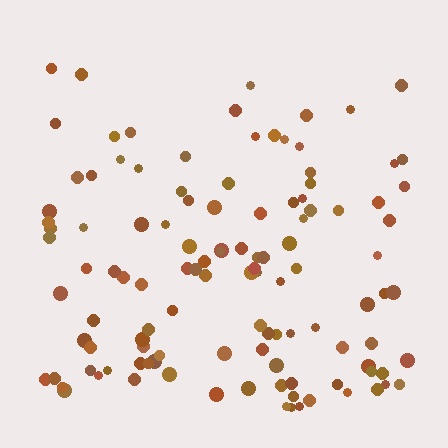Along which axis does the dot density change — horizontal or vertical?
Vertical.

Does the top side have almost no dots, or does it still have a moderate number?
Still a moderate number, just noticeably fewer than the bottom.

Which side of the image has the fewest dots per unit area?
The top.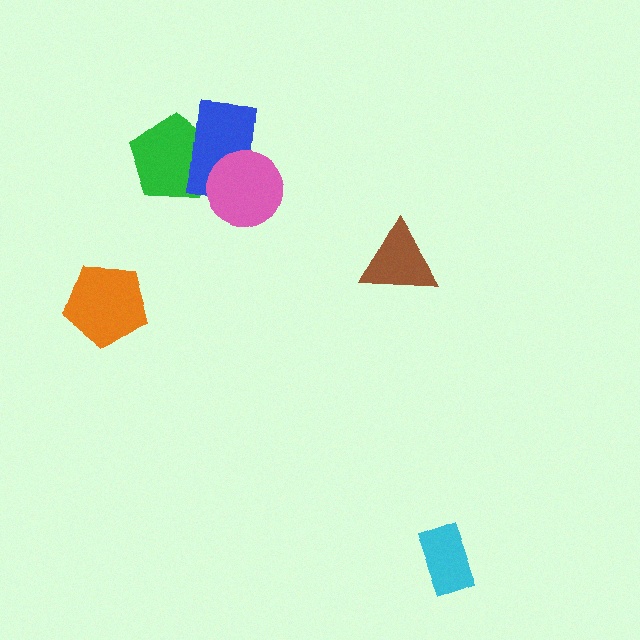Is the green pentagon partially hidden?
Yes, it is partially covered by another shape.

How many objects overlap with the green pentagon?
1 object overlaps with the green pentagon.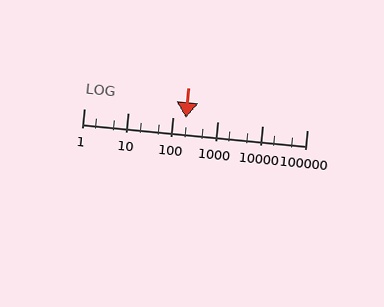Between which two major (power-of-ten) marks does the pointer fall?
The pointer is between 100 and 1000.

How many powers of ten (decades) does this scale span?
The scale spans 5 decades, from 1 to 100000.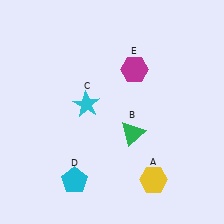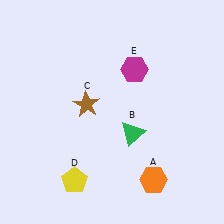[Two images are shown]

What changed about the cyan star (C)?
In Image 1, C is cyan. In Image 2, it changed to brown.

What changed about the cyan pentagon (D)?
In Image 1, D is cyan. In Image 2, it changed to yellow.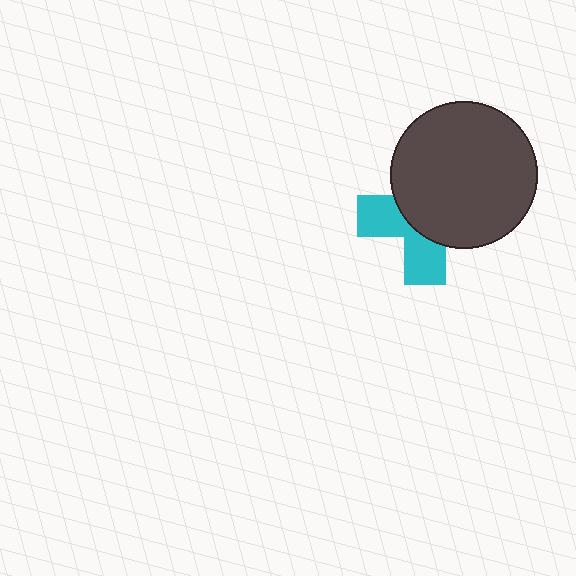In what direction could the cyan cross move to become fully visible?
The cyan cross could move toward the lower-left. That would shift it out from behind the dark gray circle entirely.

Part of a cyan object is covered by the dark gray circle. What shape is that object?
It is a cross.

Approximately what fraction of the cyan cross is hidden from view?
Roughly 60% of the cyan cross is hidden behind the dark gray circle.